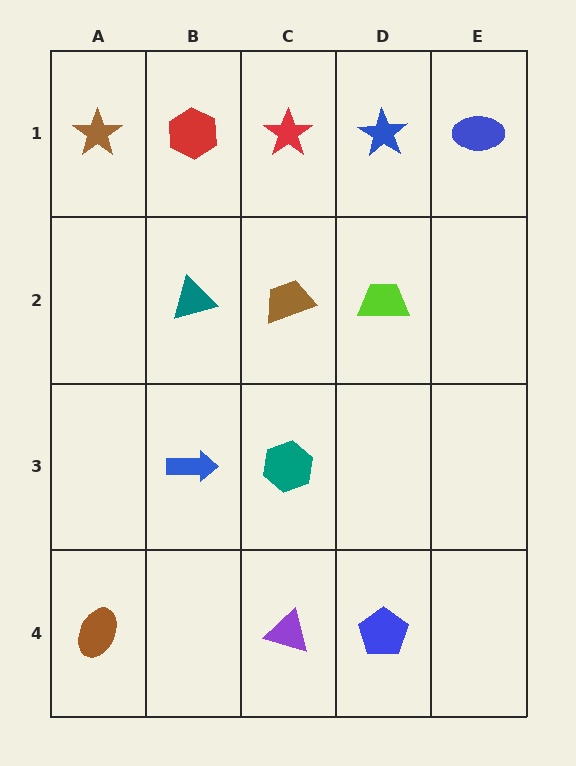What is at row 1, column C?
A red star.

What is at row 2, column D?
A lime trapezoid.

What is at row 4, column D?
A blue pentagon.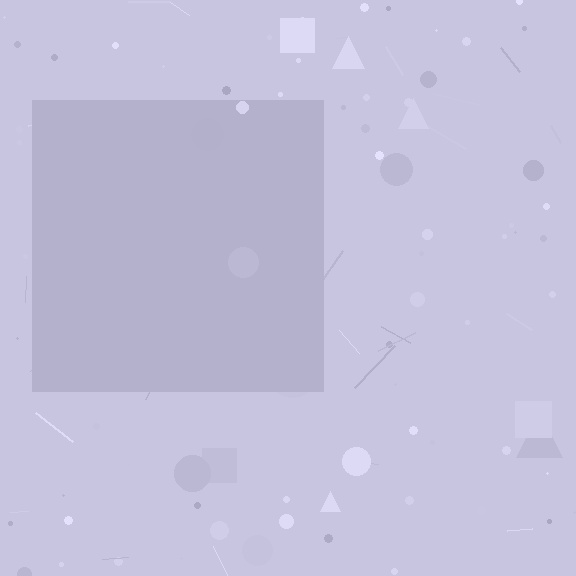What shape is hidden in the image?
A square is hidden in the image.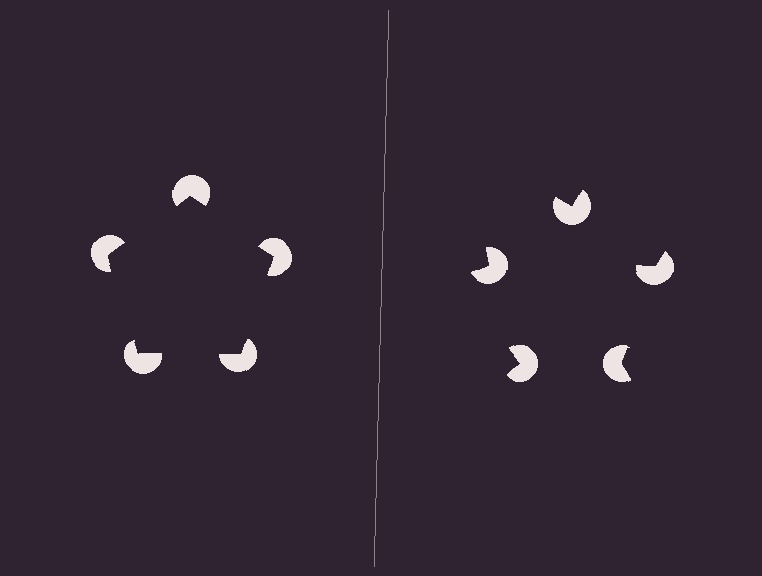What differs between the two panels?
The pac-man discs are positioned identically on both sides; only the wedge orientations differ. On the left they align to a pentagon; on the right they are misaligned.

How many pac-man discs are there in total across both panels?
10 — 5 on each side.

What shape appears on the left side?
An illusory pentagon.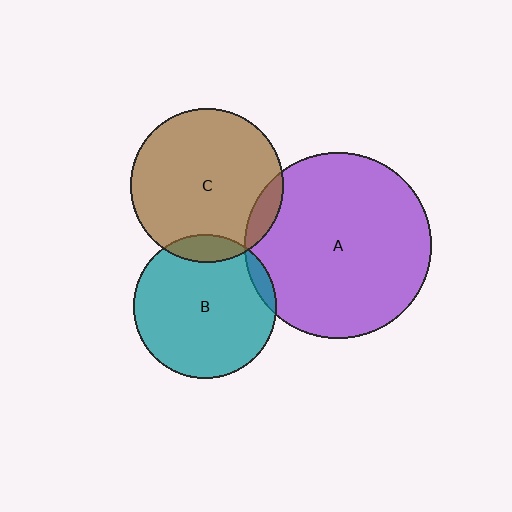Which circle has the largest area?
Circle A (purple).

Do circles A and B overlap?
Yes.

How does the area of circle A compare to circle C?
Approximately 1.5 times.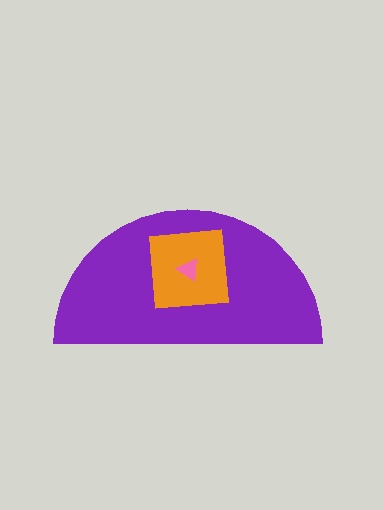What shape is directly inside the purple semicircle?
The orange square.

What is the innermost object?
The pink triangle.